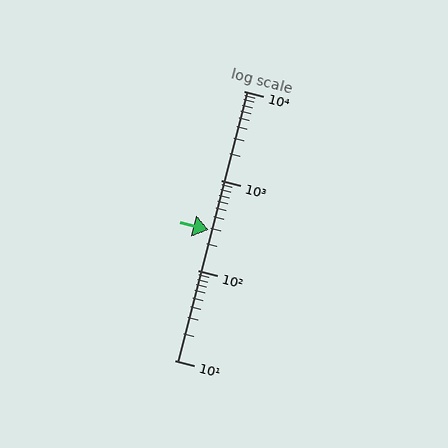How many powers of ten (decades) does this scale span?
The scale spans 3 decades, from 10 to 10000.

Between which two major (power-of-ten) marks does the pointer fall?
The pointer is between 100 and 1000.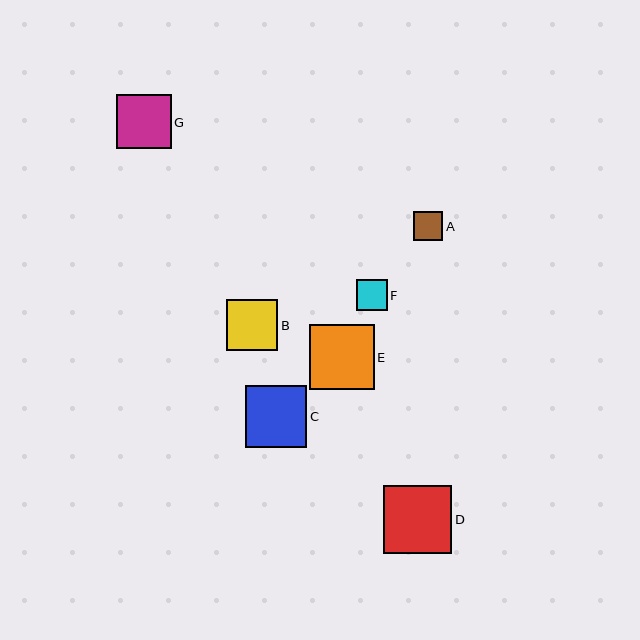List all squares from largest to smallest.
From largest to smallest: D, E, C, G, B, F, A.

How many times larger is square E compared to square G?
Square E is approximately 1.2 times the size of square G.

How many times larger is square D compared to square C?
Square D is approximately 1.1 times the size of square C.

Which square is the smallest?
Square A is the smallest with a size of approximately 29 pixels.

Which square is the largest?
Square D is the largest with a size of approximately 68 pixels.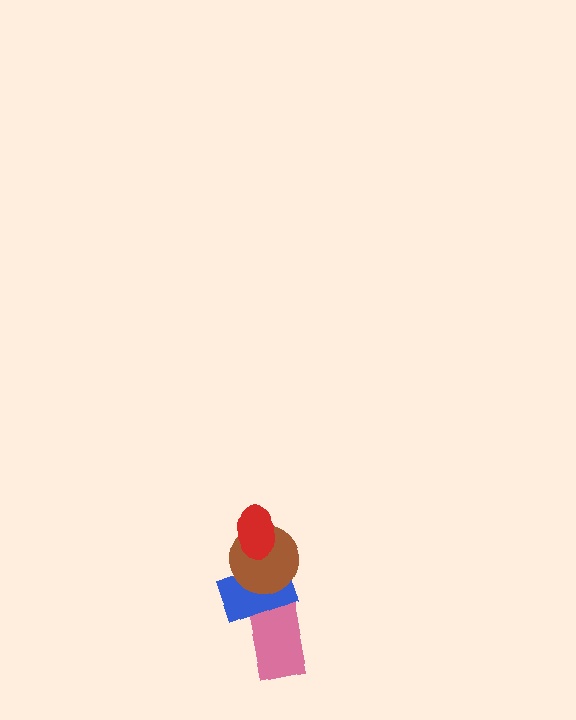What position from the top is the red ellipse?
The red ellipse is 1st from the top.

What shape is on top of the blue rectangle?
The brown circle is on top of the blue rectangle.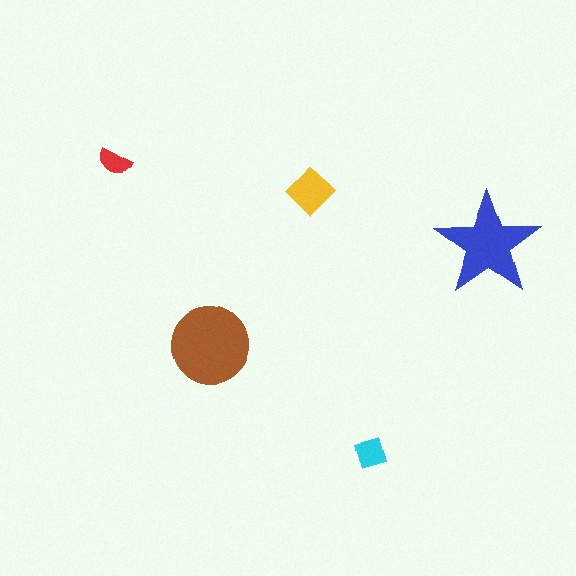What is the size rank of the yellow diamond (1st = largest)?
3rd.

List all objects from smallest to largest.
The red semicircle, the cyan square, the yellow diamond, the blue star, the brown circle.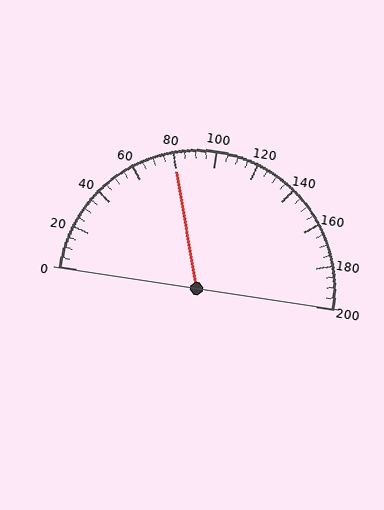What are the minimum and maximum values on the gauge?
The gauge ranges from 0 to 200.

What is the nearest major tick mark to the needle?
The nearest major tick mark is 80.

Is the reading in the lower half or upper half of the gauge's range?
The reading is in the lower half of the range (0 to 200).